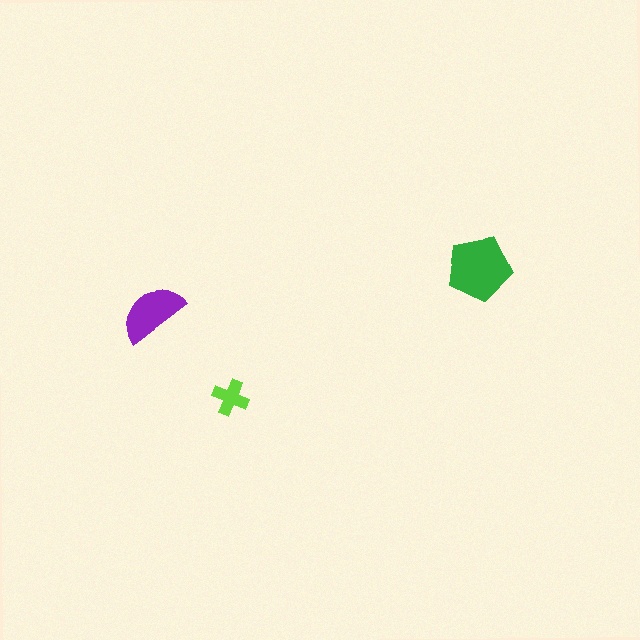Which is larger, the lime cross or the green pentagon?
The green pentagon.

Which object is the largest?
The green pentagon.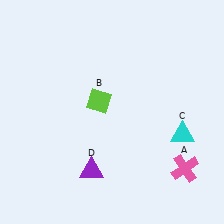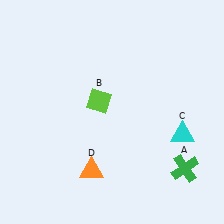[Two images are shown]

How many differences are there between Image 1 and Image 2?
There are 2 differences between the two images.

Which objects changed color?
A changed from pink to green. D changed from purple to orange.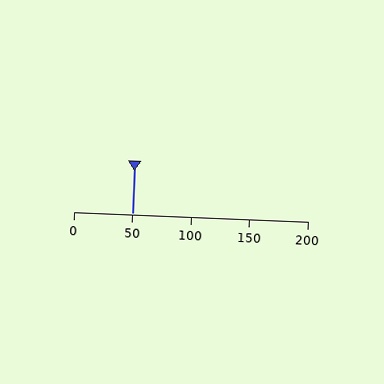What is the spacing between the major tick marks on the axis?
The major ticks are spaced 50 apart.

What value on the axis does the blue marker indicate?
The marker indicates approximately 50.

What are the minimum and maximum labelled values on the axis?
The axis runs from 0 to 200.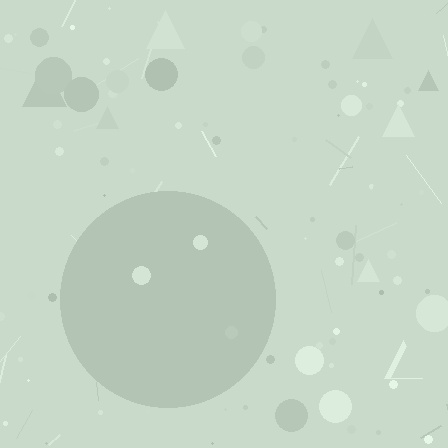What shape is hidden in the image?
A circle is hidden in the image.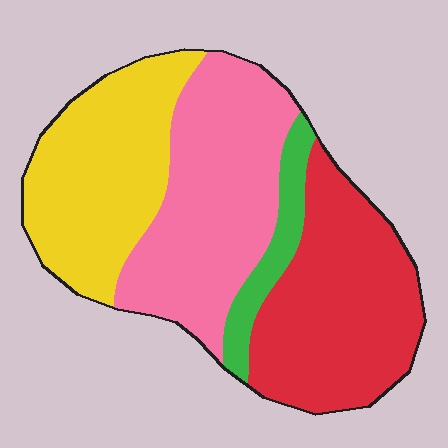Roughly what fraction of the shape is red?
Red covers roughly 30% of the shape.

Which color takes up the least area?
Green, at roughly 10%.